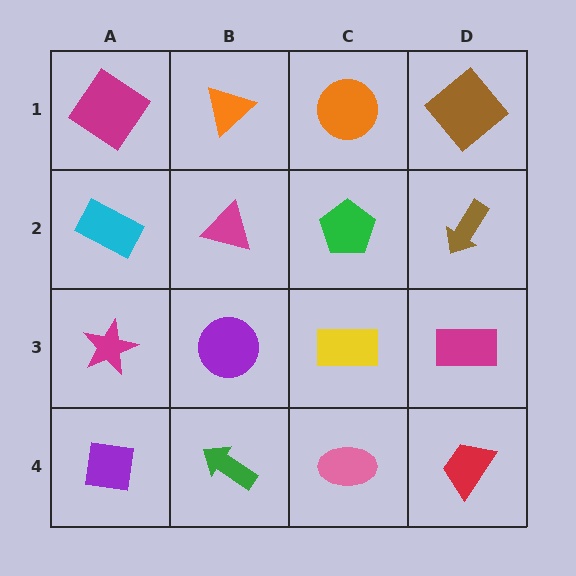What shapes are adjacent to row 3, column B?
A magenta triangle (row 2, column B), a green arrow (row 4, column B), a magenta star (row 3, column A), a yellow rectangle (row 3, column C).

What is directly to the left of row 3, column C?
A purple circle.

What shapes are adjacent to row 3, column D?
A brown arrow (row 2, column D), a red trapezoid (row 4, column D), a yellow rectangle (row 3, column C).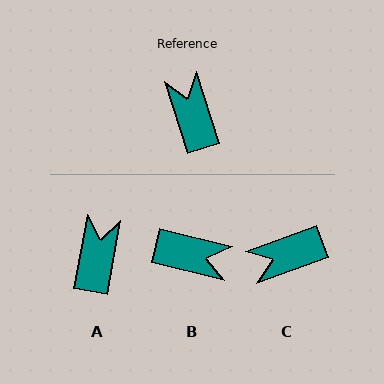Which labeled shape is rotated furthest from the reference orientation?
B, about 122 degrees away.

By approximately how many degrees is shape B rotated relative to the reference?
Approximately 122 degrees clockwise.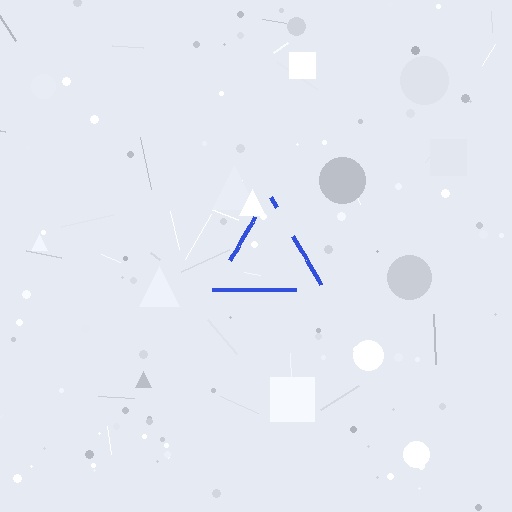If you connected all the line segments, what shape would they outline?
They would outline a triangle.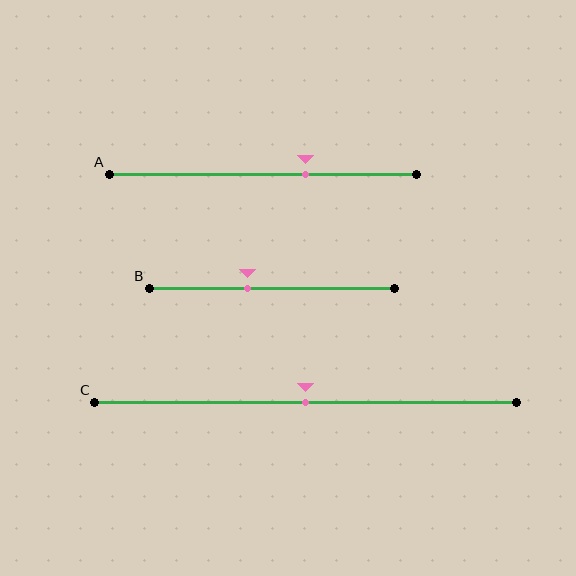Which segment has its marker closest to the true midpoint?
Segment C has its marker closest to the true midpoint.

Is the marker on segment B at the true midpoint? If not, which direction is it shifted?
No, the marker on segment B is shifted to the left by about 10% of the segment length.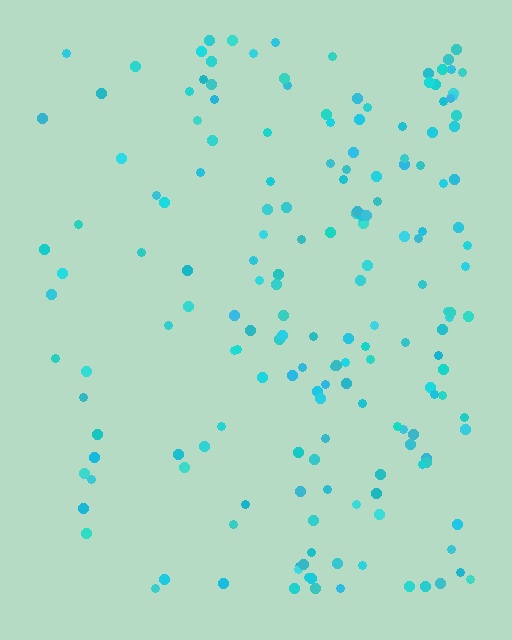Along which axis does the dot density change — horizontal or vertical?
Horizontal.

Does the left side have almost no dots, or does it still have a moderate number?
Still a moderate number, just noticeably fewer than the right.